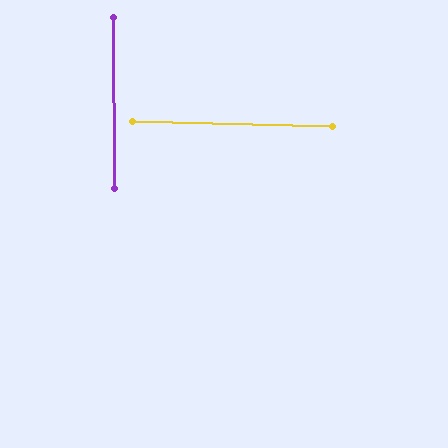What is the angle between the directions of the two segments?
Approximately 88 degrees.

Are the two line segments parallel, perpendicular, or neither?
Perpendicular — they meet at approximately 88°.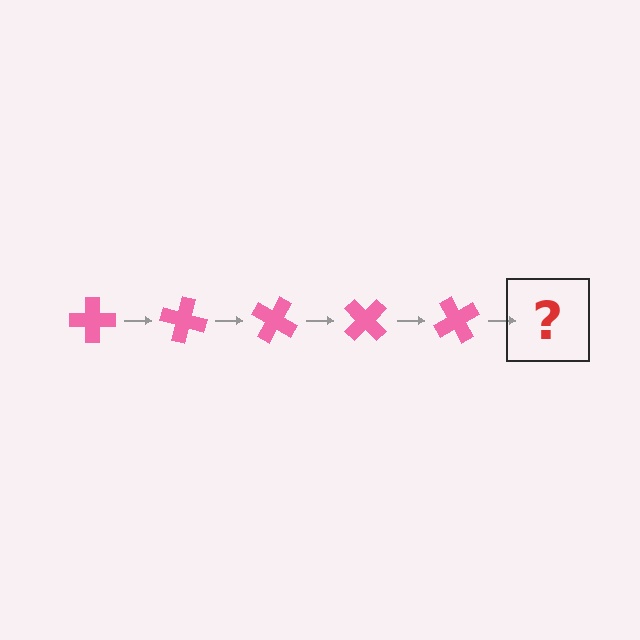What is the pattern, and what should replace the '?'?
The pattern is that the cross rotates 15 degrees each step. The '?' should be a pink cross rotated 75 degrees.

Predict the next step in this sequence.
The next step is a pink cross rotated 75 degrees.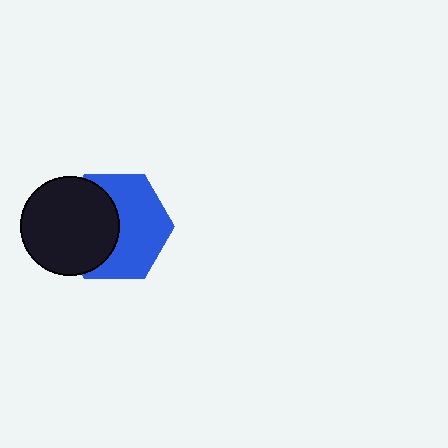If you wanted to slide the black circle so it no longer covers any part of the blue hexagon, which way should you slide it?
Slide it left — that is the most direct way to separate the two shapes.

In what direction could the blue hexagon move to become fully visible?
The blue hexagon could move right. That would shift it out from behind the black circle entirely.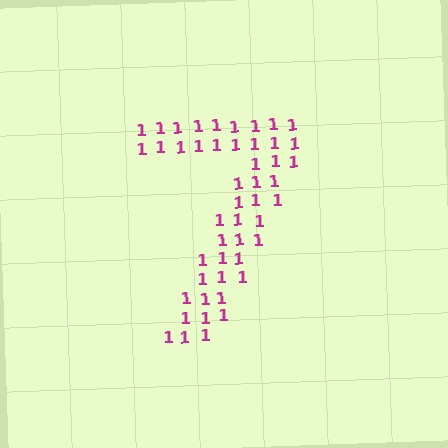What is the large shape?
The large shape is the digit 7.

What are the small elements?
The small elements are digit 1's.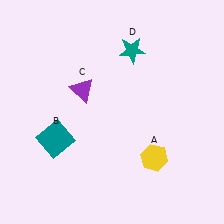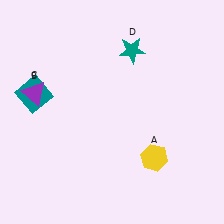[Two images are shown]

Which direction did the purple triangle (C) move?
The purple triangle (C) moved left.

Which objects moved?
The objects that moved are: the teal square (B), the purple triangle (C).